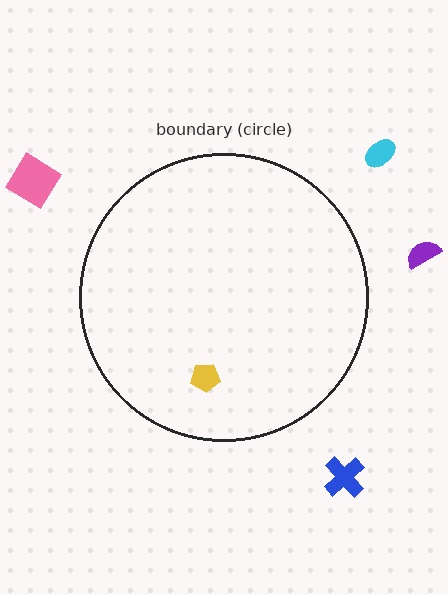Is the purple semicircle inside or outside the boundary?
Outside.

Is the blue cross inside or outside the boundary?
Outside.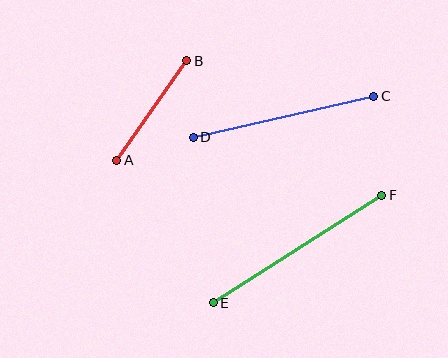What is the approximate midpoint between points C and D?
The midpoint is at approximately (283, 117) pixels.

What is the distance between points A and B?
The distance is approximately 122 pixels.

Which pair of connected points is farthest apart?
Points E and F are farthest apart.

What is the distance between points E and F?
The distance is approximately 200 pixels.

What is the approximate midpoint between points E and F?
The midpoint is at approximately (298, 249) pixels.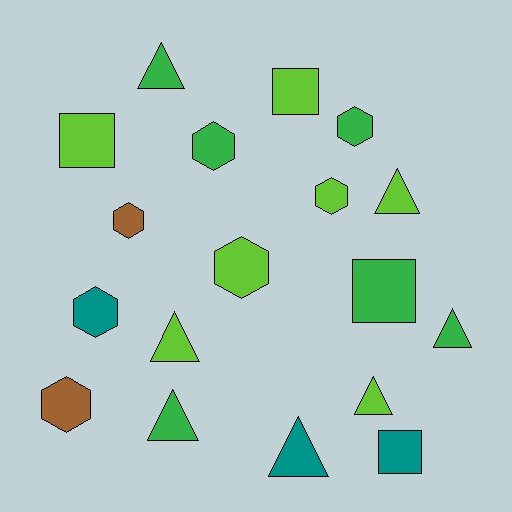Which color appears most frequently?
Lime, with 7 objects.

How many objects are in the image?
There are 18 objects.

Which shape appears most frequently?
Hexagon, with 7 objects.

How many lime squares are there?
There are 2 lime squares.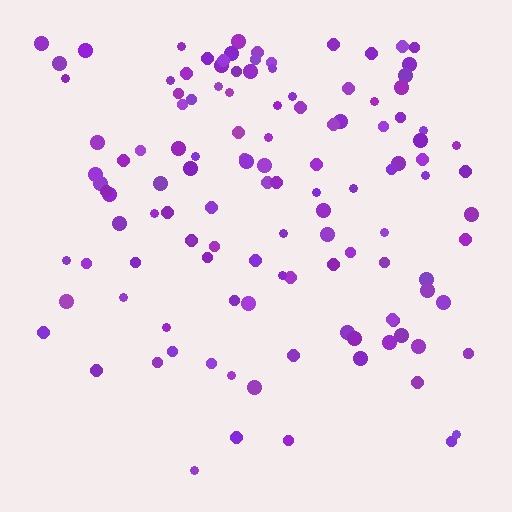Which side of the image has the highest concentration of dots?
The top.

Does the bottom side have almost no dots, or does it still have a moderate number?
Still a moderate number, just noticeably fewer than the top.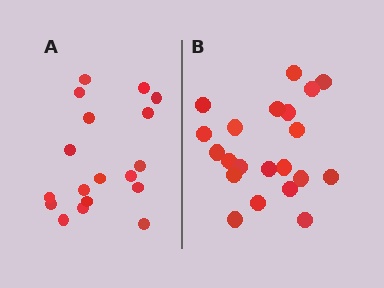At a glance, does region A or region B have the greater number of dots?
Region B (the right region) has more dots.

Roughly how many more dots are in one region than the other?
Region B has just a few more — roughly 2 or 3 more dots than region A.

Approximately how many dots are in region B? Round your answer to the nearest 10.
About 20 dots. (The exact count is 21, which rounds to 20.)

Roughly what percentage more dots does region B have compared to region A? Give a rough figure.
About 15% more.